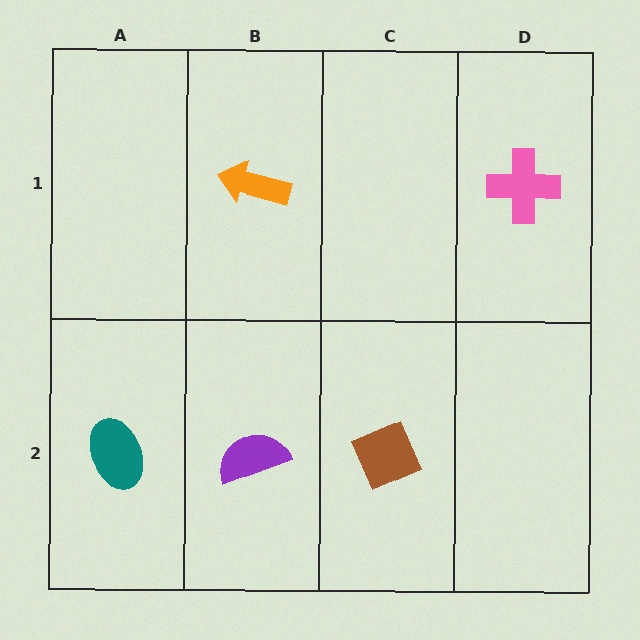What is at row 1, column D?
A pink cross.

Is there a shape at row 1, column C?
No, that cell is empty.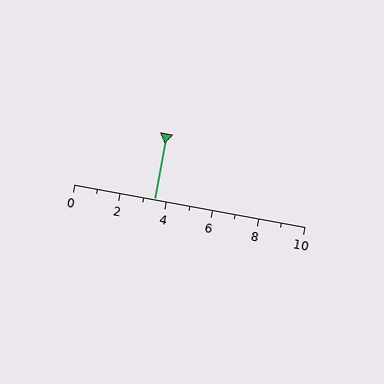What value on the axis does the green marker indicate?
The marker indicates approximately 3.5.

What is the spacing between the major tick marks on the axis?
The major ticks are spaced 2 apart.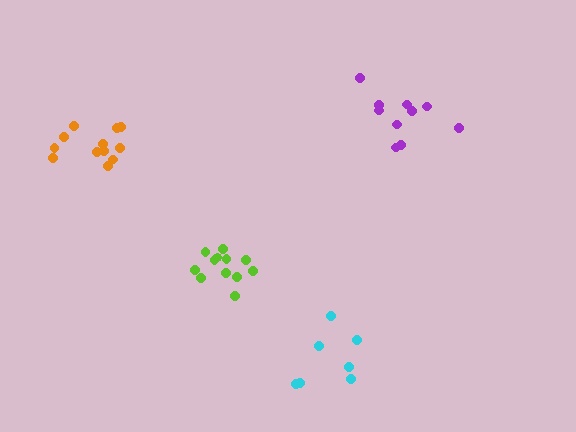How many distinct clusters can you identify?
There are 4 distinct clusters.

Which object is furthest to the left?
The orange cluster is leftmost.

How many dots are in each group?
Group 1: 12 dots, Group 2: 7 dots, Group 3: 12 dots, Group 4: 10 dots (41 total).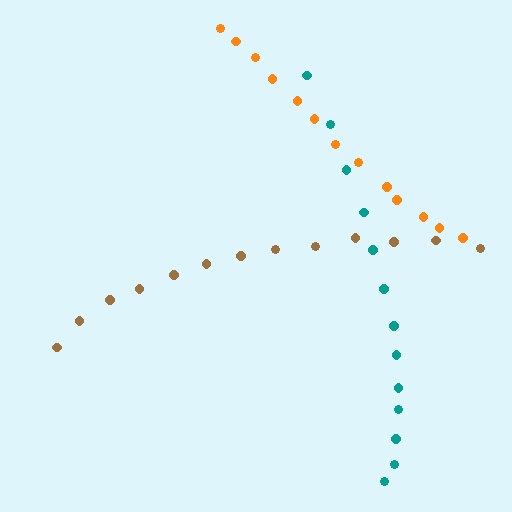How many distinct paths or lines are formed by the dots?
There are 3 distinct paths.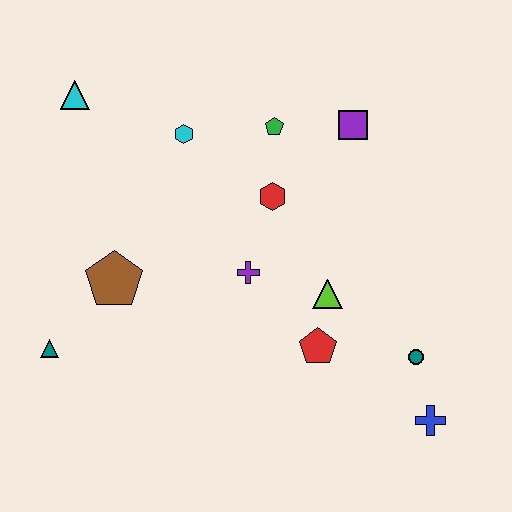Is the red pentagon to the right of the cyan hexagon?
Yes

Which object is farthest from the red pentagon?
The cyan triangle is farthest from the red pentagon.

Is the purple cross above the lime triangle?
Yes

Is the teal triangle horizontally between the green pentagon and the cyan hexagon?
No